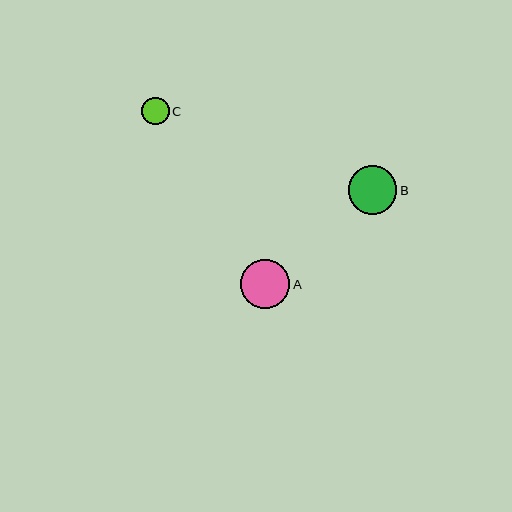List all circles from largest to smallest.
From largest to smallest: A, B, C.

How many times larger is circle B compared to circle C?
Circle B is approximately 1.7 times the size of circle C.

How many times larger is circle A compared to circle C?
Circle A is approximately 1.8 times the size of circle C.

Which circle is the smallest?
Circle C is the smallest with a size of approximately 28 pixels.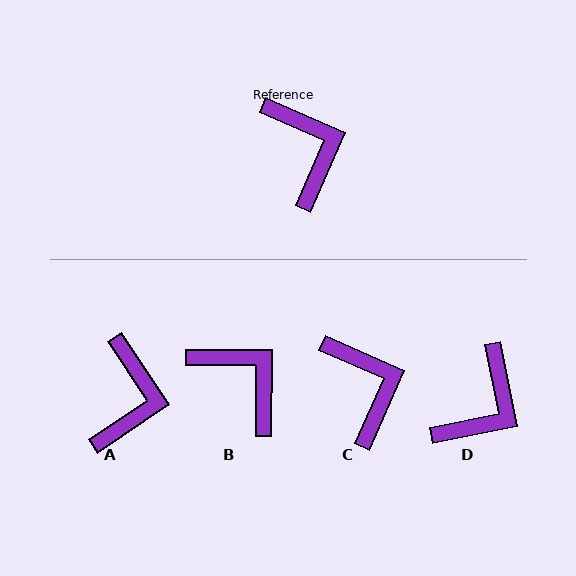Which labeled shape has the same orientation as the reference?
C.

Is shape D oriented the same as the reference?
No, it is off by about 55 degrees.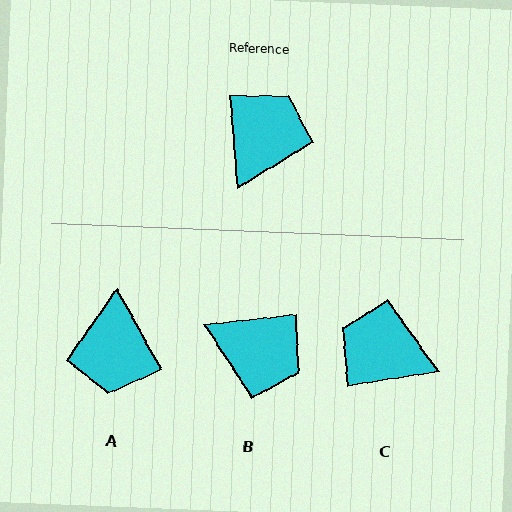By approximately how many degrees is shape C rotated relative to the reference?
Approximately 95 degrees counter-clockwise.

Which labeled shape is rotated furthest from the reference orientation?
A, about 156 degrees away.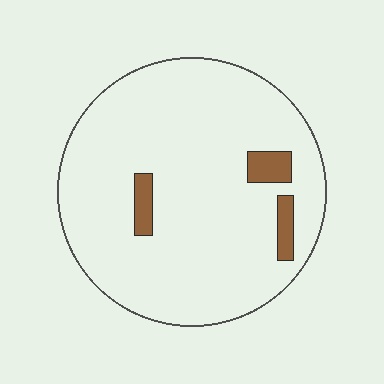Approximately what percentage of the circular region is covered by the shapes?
Approximately 5%.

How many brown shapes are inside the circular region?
3.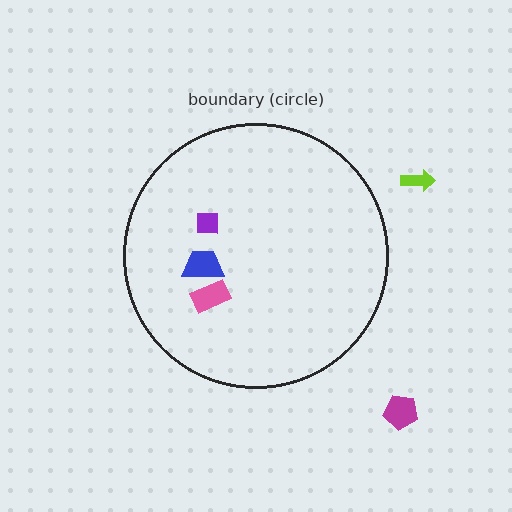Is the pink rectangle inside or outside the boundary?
Inside.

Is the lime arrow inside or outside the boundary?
Outside.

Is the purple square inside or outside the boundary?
Inside.